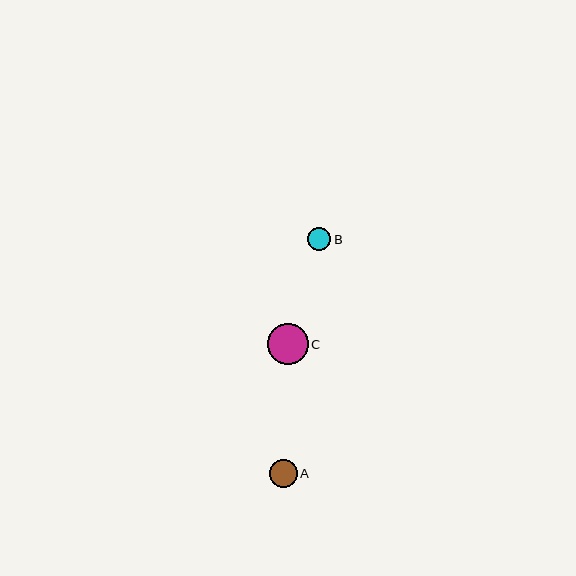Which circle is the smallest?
Circle B is the smallest with a size of approximately 23 pixels.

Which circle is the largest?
Circle C is the largest with a size of approximately 41 pixels.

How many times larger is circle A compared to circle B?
Circle A is approximately 1.2 times the size of circle B.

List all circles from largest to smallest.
From largest to smallest: C, A, B.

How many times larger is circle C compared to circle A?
Circle C is approximately 1.4 times the size of circle A.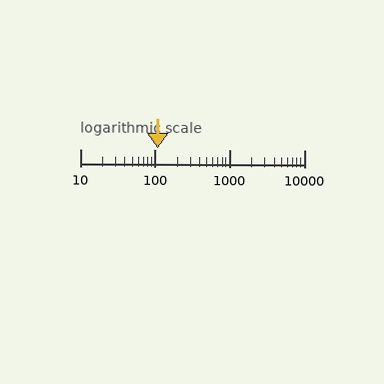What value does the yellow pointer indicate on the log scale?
The pointer indicates approximately 110.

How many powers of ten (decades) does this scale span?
The scale spans 3 decades, from 10 to 10000.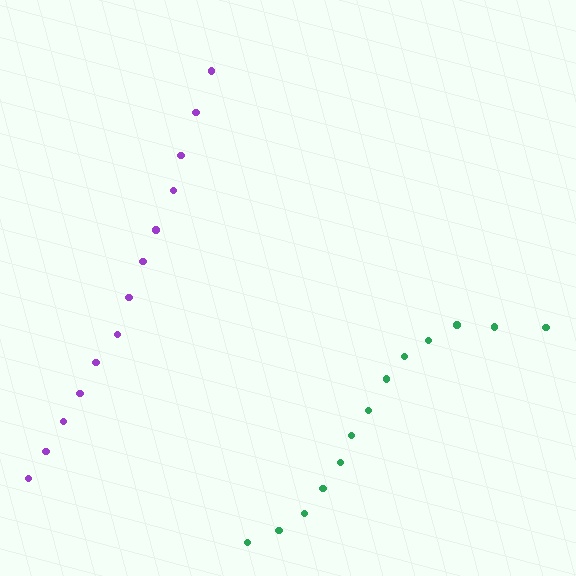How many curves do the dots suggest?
There are 2 distinct paths.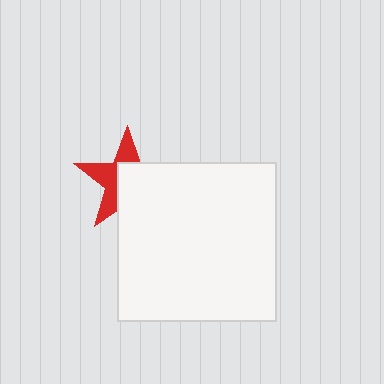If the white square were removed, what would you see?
You would see the complete red star.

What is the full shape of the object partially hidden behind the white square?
The partially hidden object is a red star.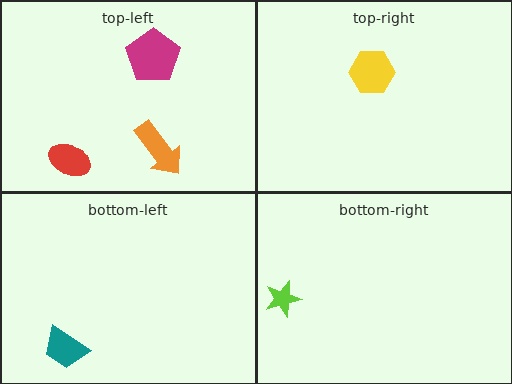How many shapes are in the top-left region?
3.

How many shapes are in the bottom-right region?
1.